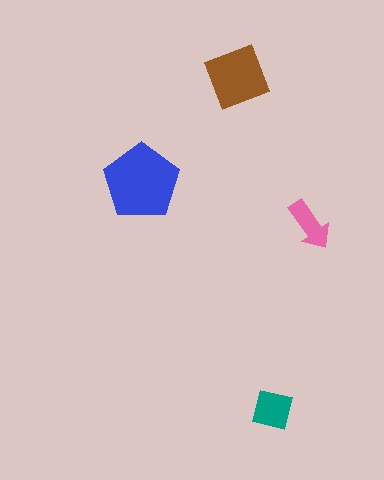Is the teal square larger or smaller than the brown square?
Smaller.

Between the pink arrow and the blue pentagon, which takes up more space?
The blue pentagon.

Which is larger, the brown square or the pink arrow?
The brown square.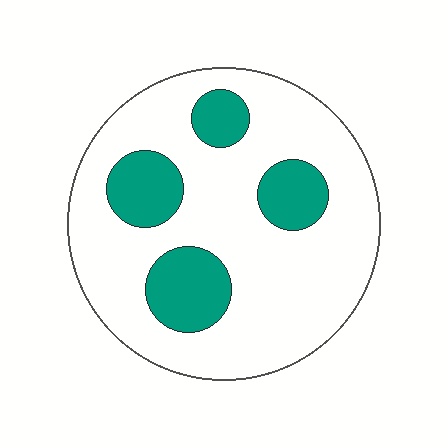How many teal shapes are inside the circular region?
4.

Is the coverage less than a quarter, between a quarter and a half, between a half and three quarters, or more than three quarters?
Less than a quarter.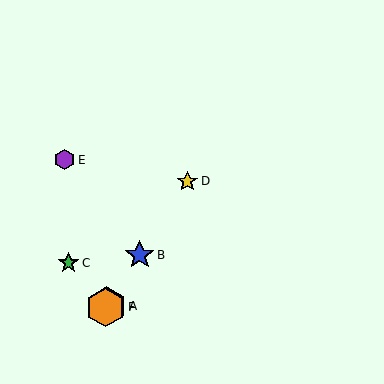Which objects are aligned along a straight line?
Objects A, B, D, F are aligned along a straight line.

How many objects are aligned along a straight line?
4 objects (A, B, D, F) are aligned along a straight line.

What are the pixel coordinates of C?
Object C is at (69, 263).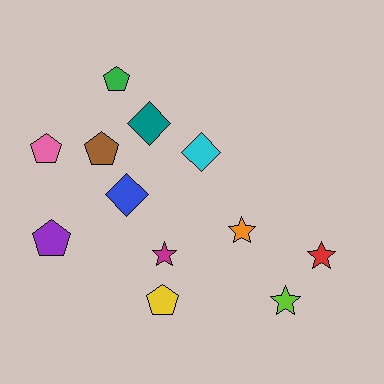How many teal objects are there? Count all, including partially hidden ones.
There is 1 teal object.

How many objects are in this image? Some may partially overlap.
There are 12 objects.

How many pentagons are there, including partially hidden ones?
There are 5 pentagons.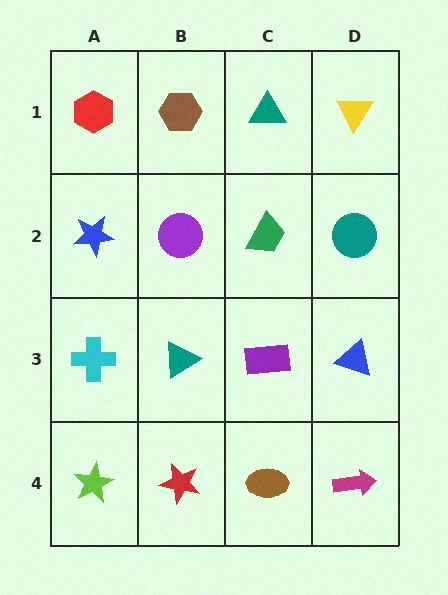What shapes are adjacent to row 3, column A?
A blue star (row 2, column A), a lime star (row 4, column A), a teal triangle (row 3, column B).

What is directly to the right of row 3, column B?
A purple rectangle.